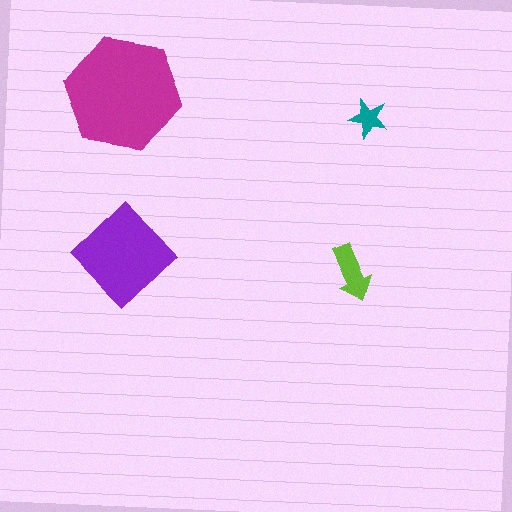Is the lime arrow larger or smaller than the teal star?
Larger.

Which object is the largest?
The magenta hexagon.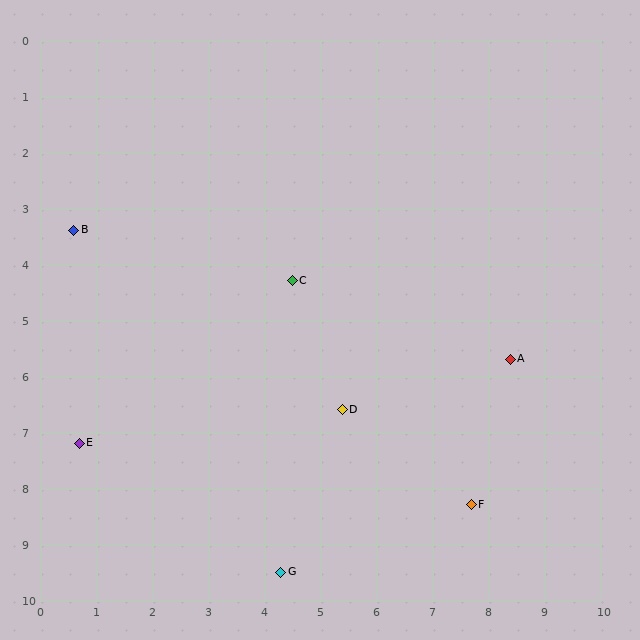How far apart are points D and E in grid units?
Points D and E are about 4.7 grid units apart.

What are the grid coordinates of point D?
Point D is at approximately (5.4, 6.6).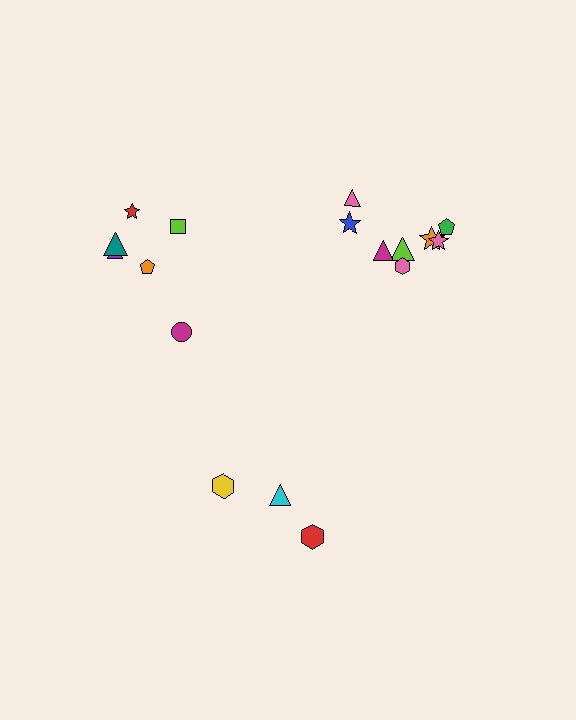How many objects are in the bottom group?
There are 3 objects.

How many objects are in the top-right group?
There are 8 objects.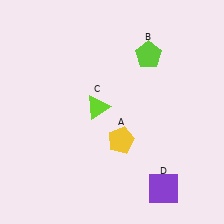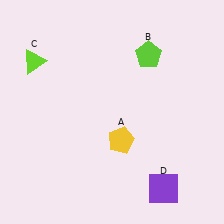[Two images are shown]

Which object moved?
The lime triangle (C) moved left.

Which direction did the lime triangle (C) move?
The lime triangle (C) moved left.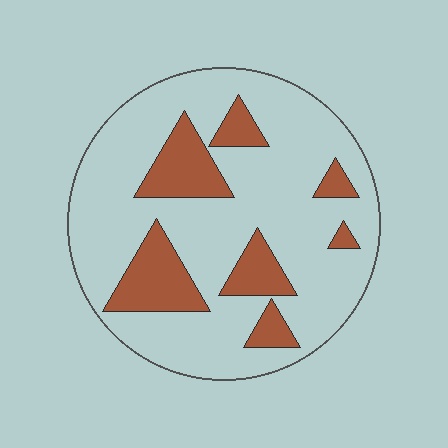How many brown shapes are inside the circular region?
7.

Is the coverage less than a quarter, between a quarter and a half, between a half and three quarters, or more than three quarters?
Less than a quarter.